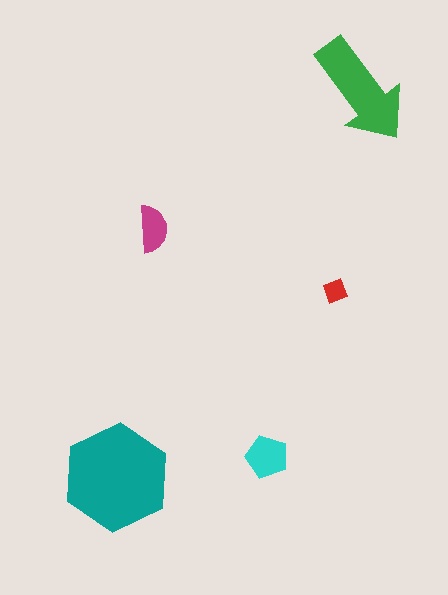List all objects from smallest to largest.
The red diamond, the magenta semicircle, the cyan pentagon, the green arrow, the teal hexagon.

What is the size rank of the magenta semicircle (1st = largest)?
4th.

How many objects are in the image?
There are 5 objects in the image.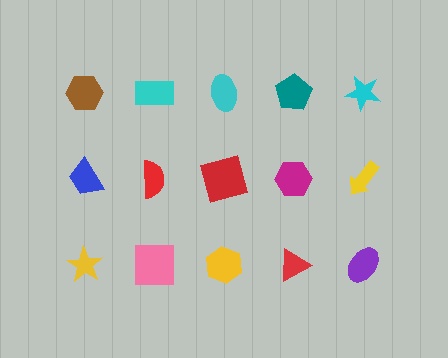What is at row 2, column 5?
A yellow arrow.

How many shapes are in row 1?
5 shapes.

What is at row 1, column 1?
A brown hexagon.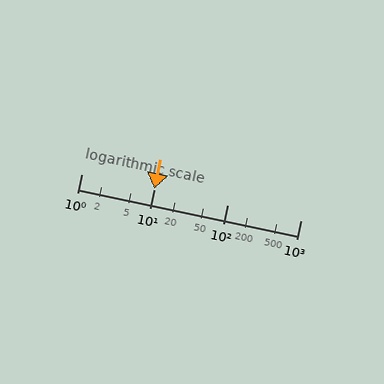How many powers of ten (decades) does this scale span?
The scale spans 3 decades, from 1 to 1000.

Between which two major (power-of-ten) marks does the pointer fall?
The pointer is between 1 and 10.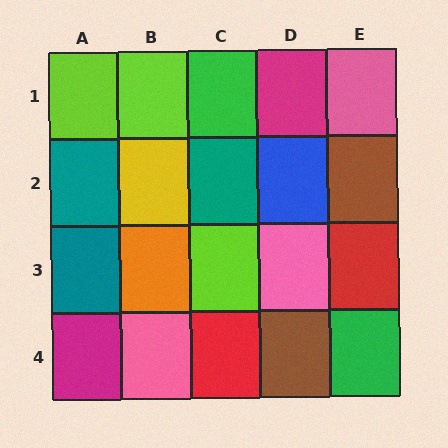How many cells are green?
2 cells are green.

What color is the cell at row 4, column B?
Pink.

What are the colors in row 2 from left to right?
Teal, yellow, teal, blue, brown.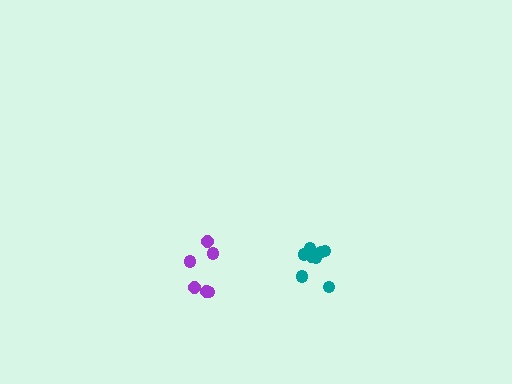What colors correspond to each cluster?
The clusters are colored: teal, purple.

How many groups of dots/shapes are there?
There are 2 groups.